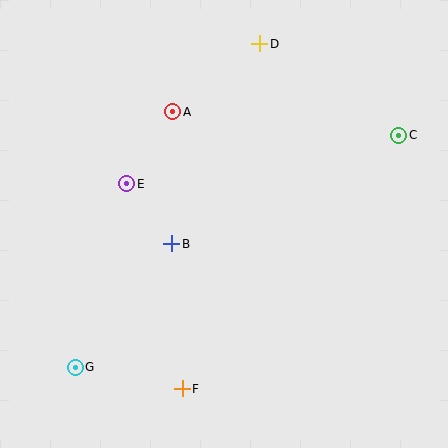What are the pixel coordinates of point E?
Point E is at (127, 184).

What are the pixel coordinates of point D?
Point D is at (260, 44).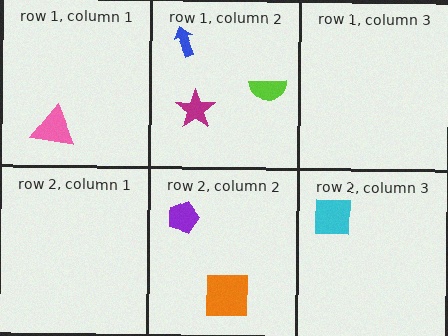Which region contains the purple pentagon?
The row 2, column 2 region.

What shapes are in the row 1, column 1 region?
The pink triangle.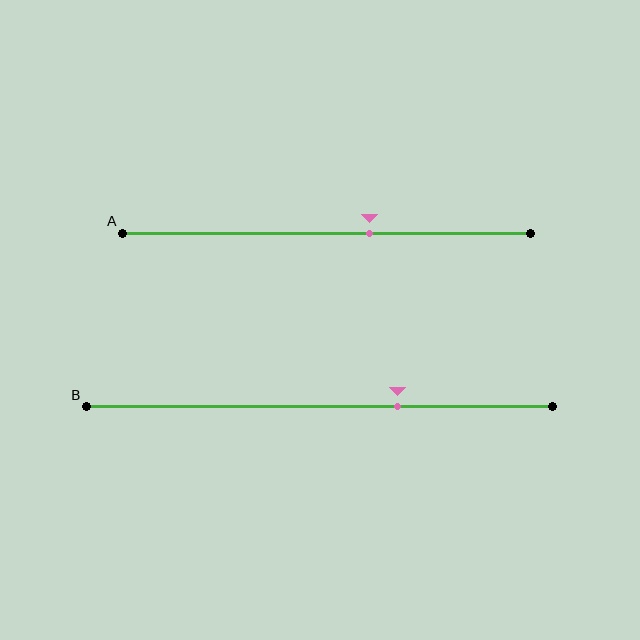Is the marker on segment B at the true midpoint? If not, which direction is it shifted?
No, the marker on segment B is shifted to the right by about 17% of the segment length.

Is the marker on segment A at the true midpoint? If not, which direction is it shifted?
No, the marker on segment A is shifted to the right by about 11% of the segment length.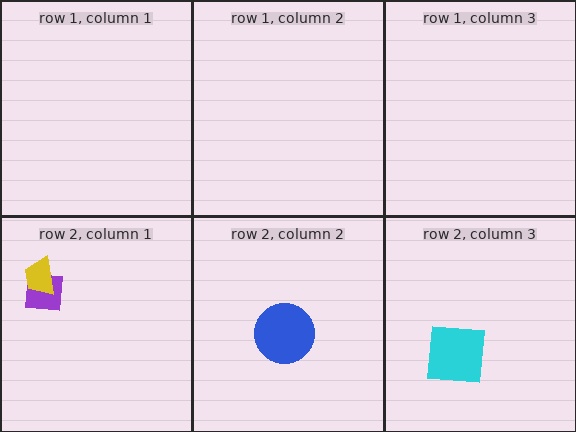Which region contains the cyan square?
The row 2, column 3 region.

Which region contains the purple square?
The row 2, column 1 region.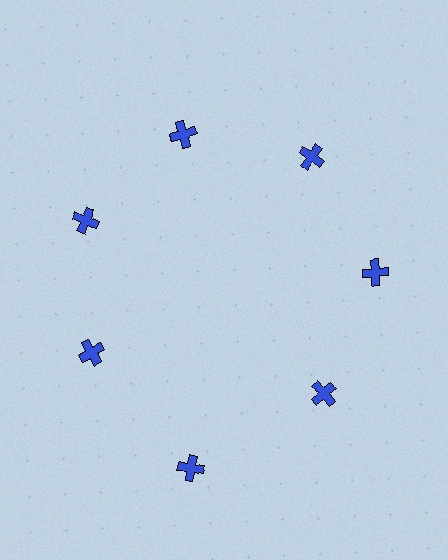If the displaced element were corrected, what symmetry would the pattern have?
It would have 7-fold rotational symmetry — the pattern would map onto itself every 51 degrees.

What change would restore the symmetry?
The symmetry would be restored by moving it inward, back onto the ring so that all 7 crosses sit at equal angles and equal distance from the center.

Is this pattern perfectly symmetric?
No. The 7 blue crosses are arranged in a ring, but one element near the 6 o'clock position is pushed outward from the center, breaking the 7-fold rotational symmetry.